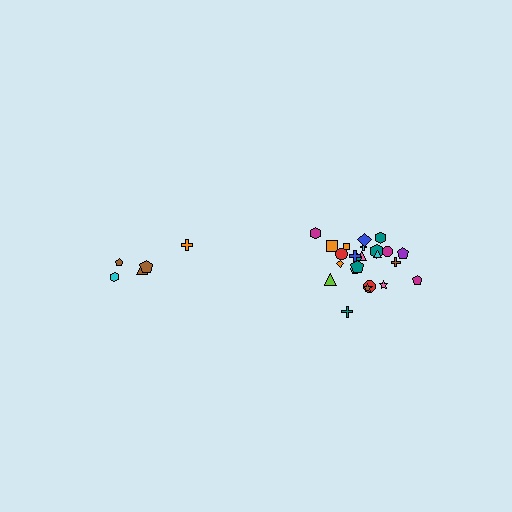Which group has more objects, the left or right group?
The right group.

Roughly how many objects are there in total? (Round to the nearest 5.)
Roughly 30 objects in total.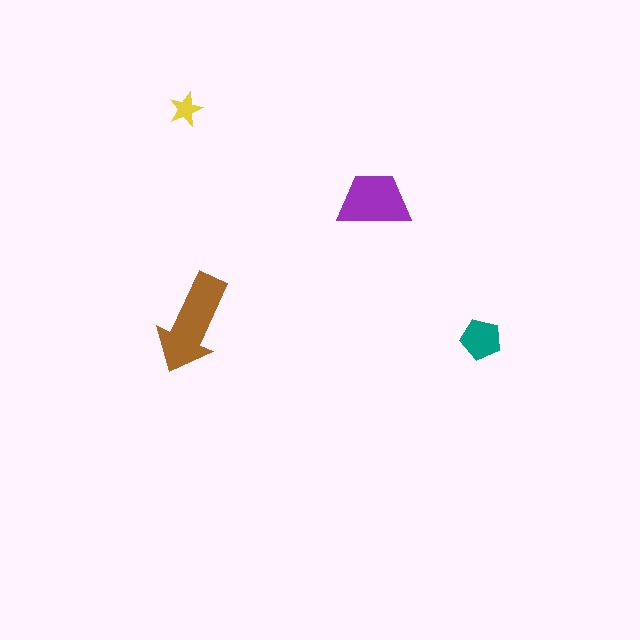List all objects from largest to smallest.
The brown arrow, the purple trapezoid, the teal pentagon, the yellow star.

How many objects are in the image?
There are 4 objects in the image.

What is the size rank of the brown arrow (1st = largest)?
1st.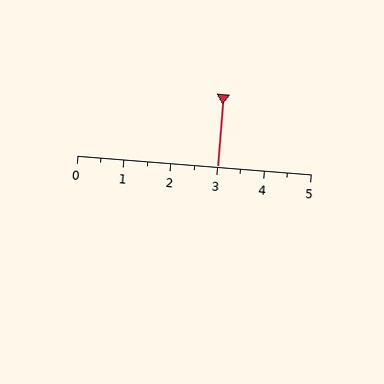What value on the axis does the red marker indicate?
The marker indicates approximately 3.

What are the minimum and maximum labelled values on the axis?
The axis runs from 0 to 5.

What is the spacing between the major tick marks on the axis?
The major ticks are spaced 1 apart.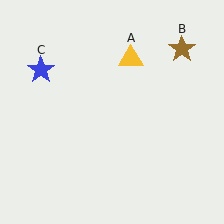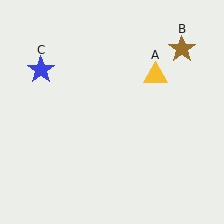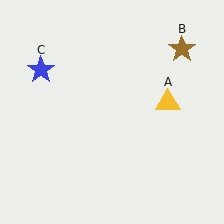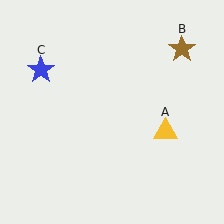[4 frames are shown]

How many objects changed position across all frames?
1 object changed position: yellow triangle (object A).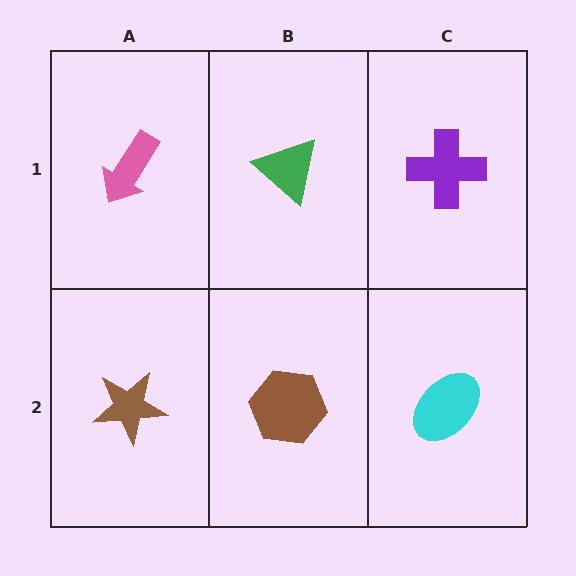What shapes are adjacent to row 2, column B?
A green triangle (row 1, column B), a brown star (row 2, column A), a cyan ellipse (row 2, column C).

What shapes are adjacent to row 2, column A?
A pink arrow (row 1, column A), a brown hexagon (row 2, column B).